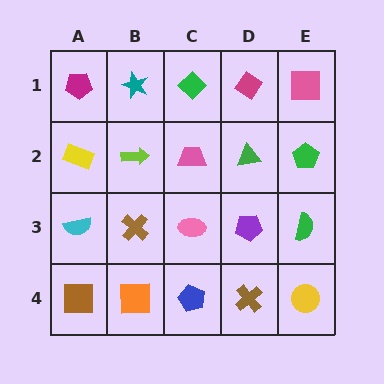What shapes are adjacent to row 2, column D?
A magenta diamond (row 1, column D), a purple pentagon (row 3, column D), a pink trapezoid (row 2, column C), a green pentagon (row 2, column E).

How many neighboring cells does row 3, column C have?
4.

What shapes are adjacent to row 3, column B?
A lime arrow (row 2, column B), an orange square (row 4, column B), a cyan semicircle (row 3, column A), a pink ellipse (row 3, column C).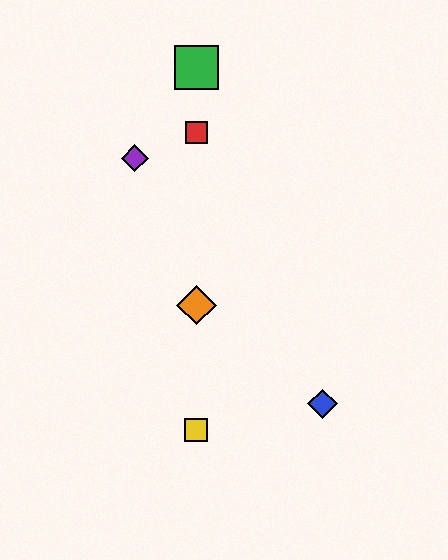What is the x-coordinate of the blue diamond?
The blue diamond is at x≈323.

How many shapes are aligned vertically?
4 shapes (the red square, the green square, the yellow square, the orange diamond) are aligned vertically.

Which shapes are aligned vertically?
The red square, the green square, the yellow square, the orange diamond are aligned vertically.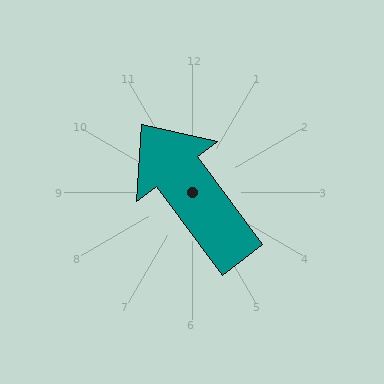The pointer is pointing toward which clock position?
Roughly 11 o'clock.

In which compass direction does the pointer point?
Northwest.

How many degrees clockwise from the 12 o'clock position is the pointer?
Approximately 323 degrees.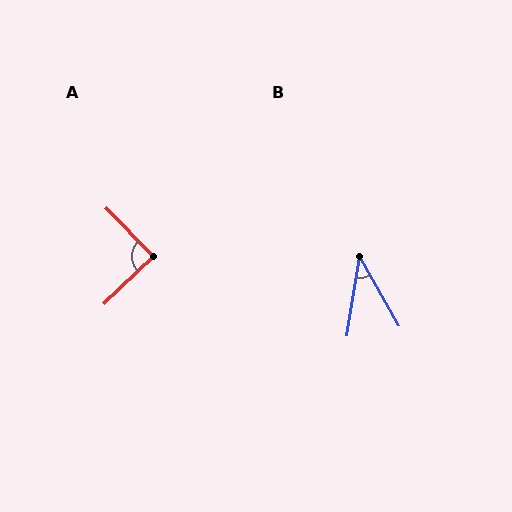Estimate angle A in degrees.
Approximately 89 degrees.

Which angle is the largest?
A, at approximately 89 degrees.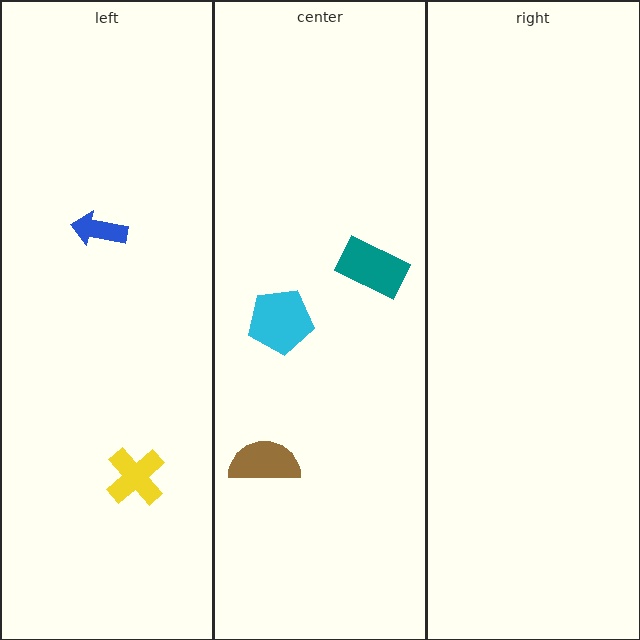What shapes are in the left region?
The blue arrow, the yellow cross.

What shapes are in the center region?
The brown semicircle, the teal rectangle, the cyan pentagon.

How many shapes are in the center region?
3.